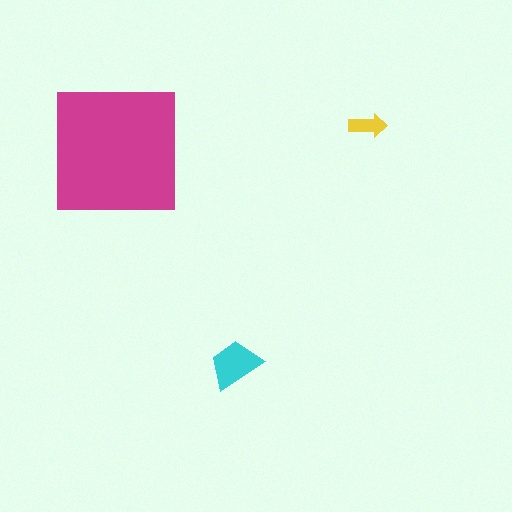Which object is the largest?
The magenta square.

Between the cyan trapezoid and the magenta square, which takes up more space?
The magenta square.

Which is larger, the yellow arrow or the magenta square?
The magenta square.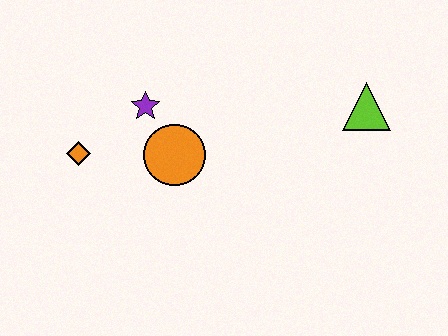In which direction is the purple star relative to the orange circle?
The purple star is above the orange circle.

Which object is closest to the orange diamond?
The purple star is closest to the orange diamond.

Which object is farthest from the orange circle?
The lime triangle is farthest from the orange circle.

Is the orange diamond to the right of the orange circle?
No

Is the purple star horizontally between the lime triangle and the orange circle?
No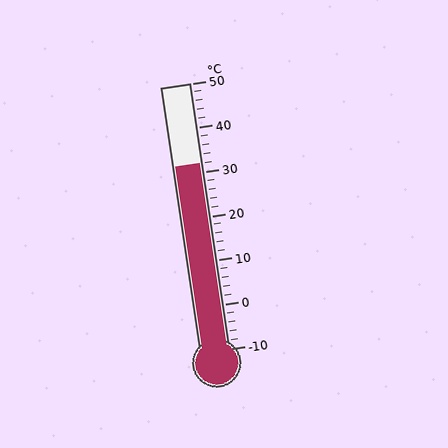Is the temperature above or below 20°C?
The temperature is above 20°C.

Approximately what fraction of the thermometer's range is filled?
The thermometer is filled to approximately 70% of its range.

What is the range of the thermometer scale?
The thermometer scale ranges from -10°C to 50°C.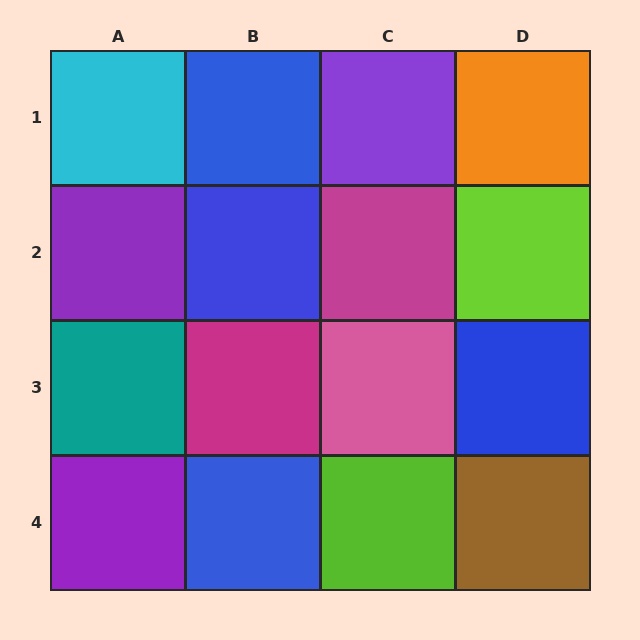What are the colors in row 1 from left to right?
Cyan, blue, purple, orange.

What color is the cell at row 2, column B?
Blue.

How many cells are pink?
1 cell is pink.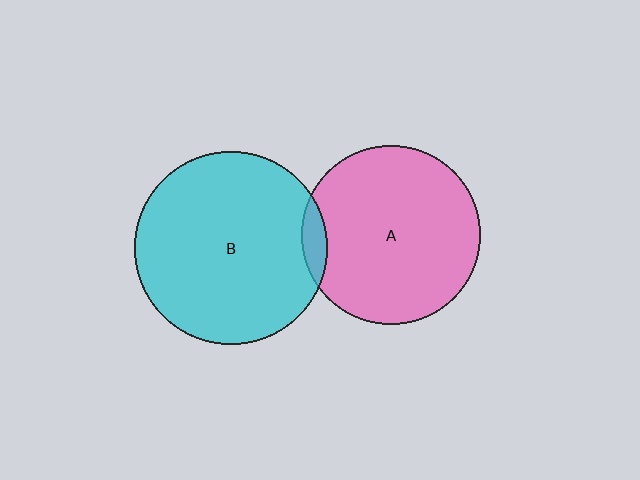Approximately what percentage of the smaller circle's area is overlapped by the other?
Approximately 5%.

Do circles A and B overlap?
Yes.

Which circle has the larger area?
Circle B (cyan).